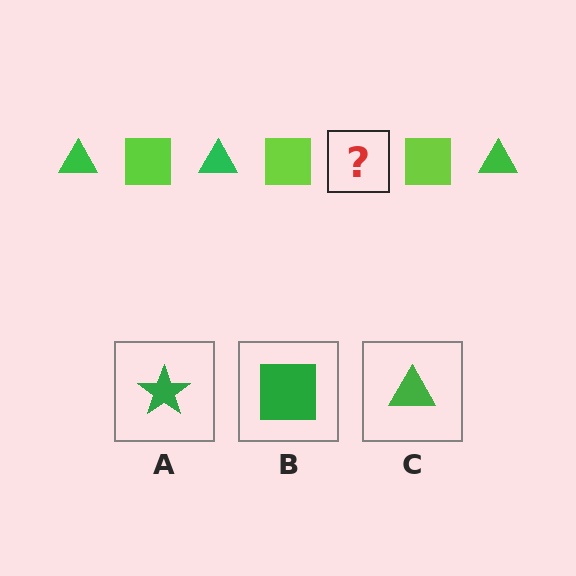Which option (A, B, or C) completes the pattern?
C.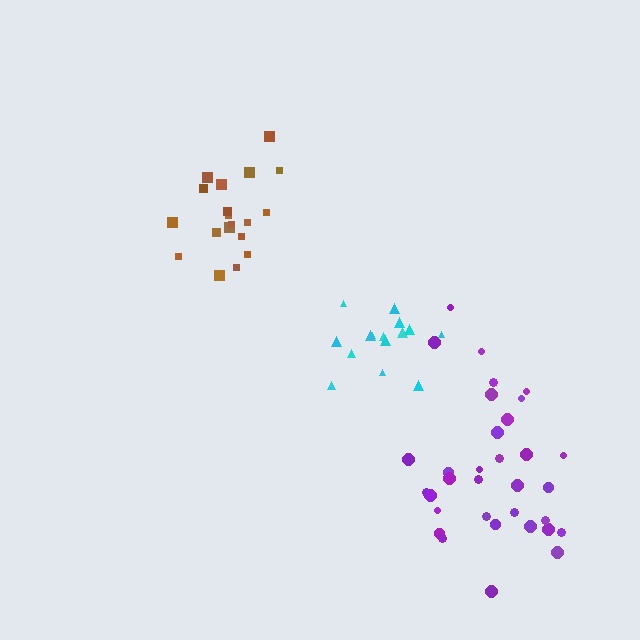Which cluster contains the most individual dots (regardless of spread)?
Purple (33).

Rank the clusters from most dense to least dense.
cyan, brown, purple.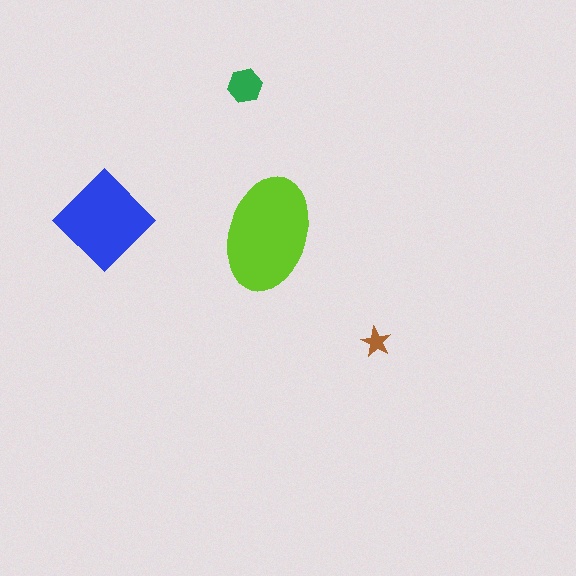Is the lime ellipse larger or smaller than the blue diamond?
Larger.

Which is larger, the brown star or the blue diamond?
The blue diamond.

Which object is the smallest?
The brown star.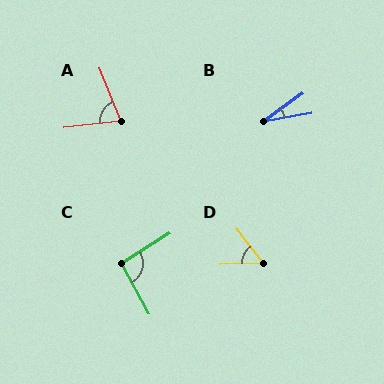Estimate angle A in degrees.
Approximately 75 degrees.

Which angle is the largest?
C, at approximately 94 degrees.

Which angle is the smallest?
B, at approximately 27 degrees.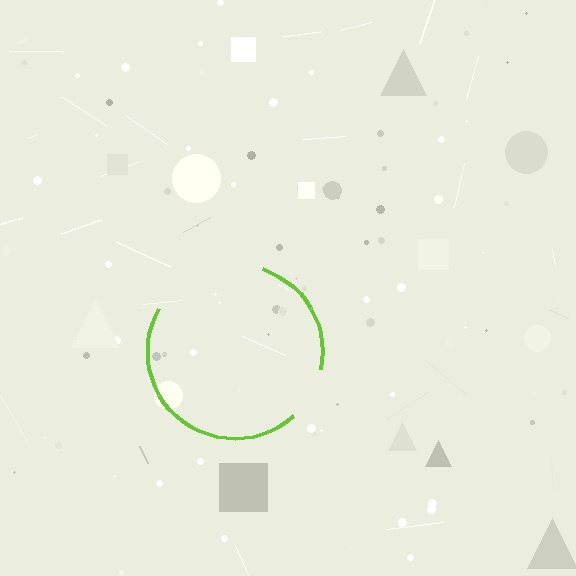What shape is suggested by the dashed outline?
The dashed outline suggests a circle.